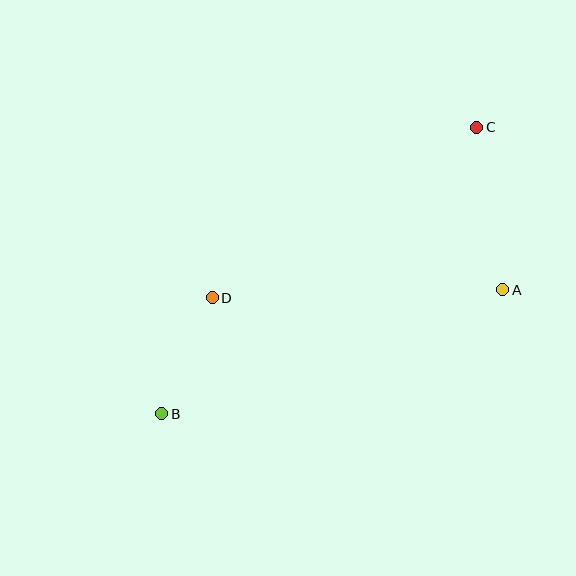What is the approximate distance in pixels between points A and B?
The distance between A and B is approximately 363 pixels.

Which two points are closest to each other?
Points B and D are closest to each other.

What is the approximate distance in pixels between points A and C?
The distance between A and C is approximately 164 pixels.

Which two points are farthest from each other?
Points B and C are farthest from each other.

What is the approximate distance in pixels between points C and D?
The distance between C and D is approximately 315 pixels.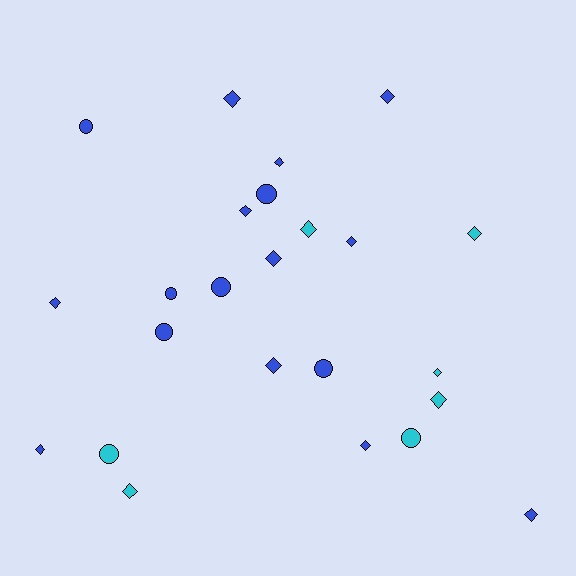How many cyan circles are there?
There are 2 cyan circles.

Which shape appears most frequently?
Diamond, with 16 objects.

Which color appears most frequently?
Blue, with 17 objects.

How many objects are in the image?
There are 24 objects.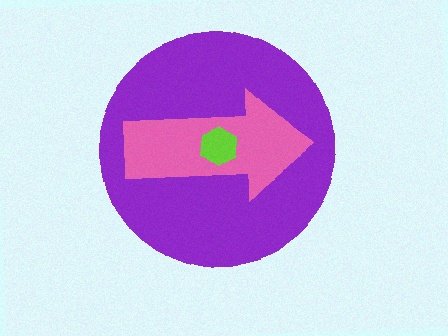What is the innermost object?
The lime hexagon.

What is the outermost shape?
The purple circle.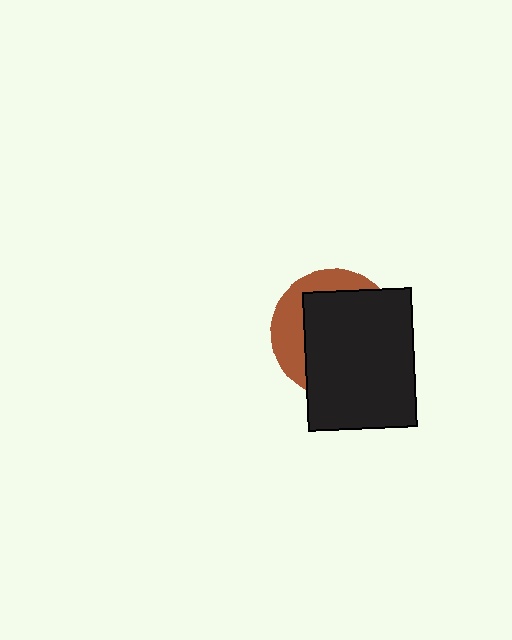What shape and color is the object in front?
The object in front is a black rectangle.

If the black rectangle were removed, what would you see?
You would see the complete brown circle.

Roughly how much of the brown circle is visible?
A small part of it is visible (roughly 31%).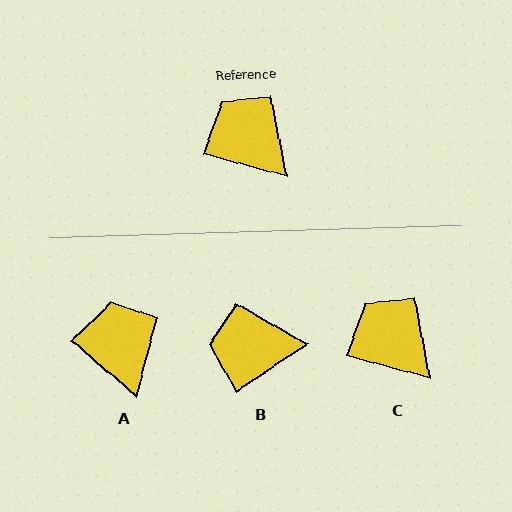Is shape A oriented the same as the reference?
No, it is off by about 25 degrees.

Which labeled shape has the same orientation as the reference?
C.